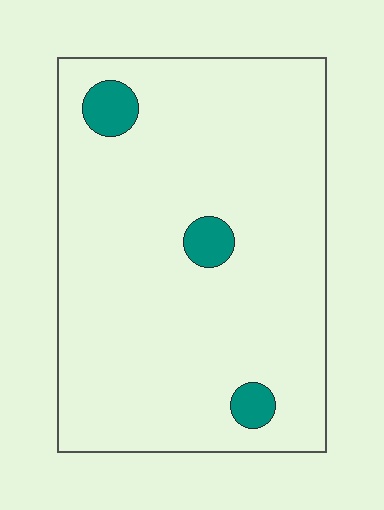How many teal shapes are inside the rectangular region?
3.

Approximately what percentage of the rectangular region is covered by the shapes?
Approximately 5%.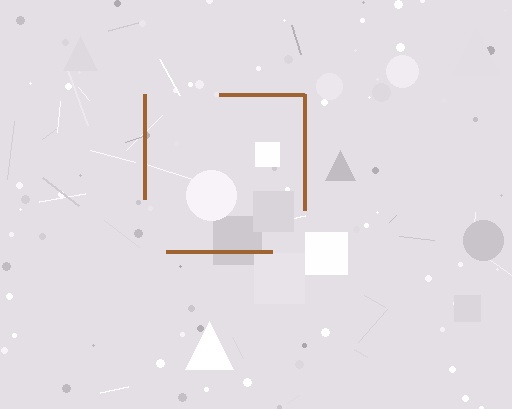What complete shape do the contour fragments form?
The contour fragments form a square.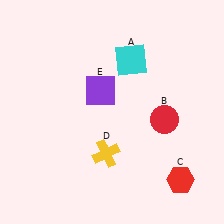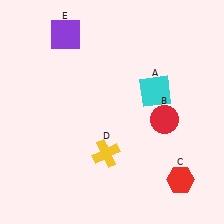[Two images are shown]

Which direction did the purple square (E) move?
The purple square (E) moved up.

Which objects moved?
The objects that moved are: the cyan square (A), the purple square (E).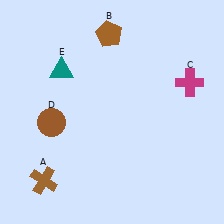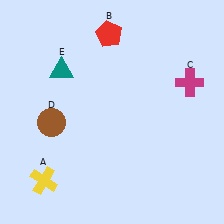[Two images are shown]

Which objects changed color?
A changed from brown to yellow. B changed from brown to red.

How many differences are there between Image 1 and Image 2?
There are 2 differences between the two images.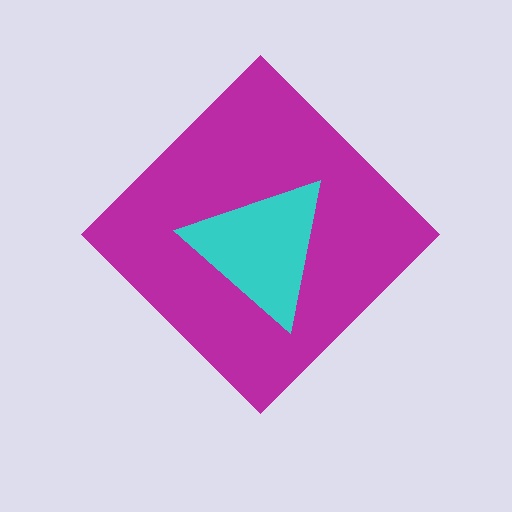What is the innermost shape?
The cyan triangle.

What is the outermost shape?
The magenta diamond.